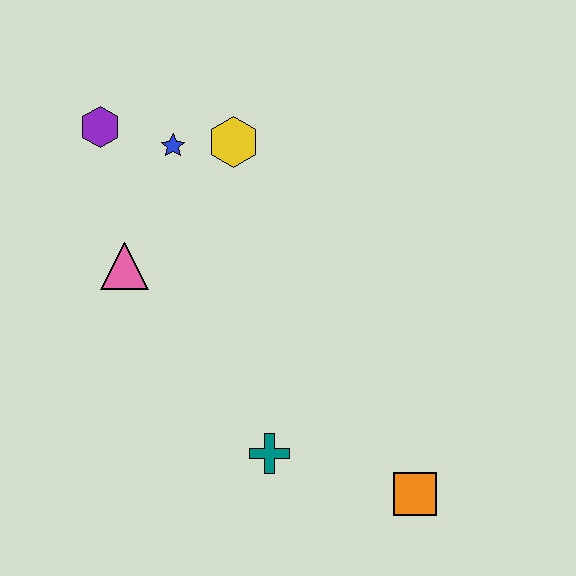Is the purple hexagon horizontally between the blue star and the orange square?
No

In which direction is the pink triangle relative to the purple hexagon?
The pink triangle is below the purple hexagon.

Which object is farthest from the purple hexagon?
The orange square is farthest from the purple hexagon.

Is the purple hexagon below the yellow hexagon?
No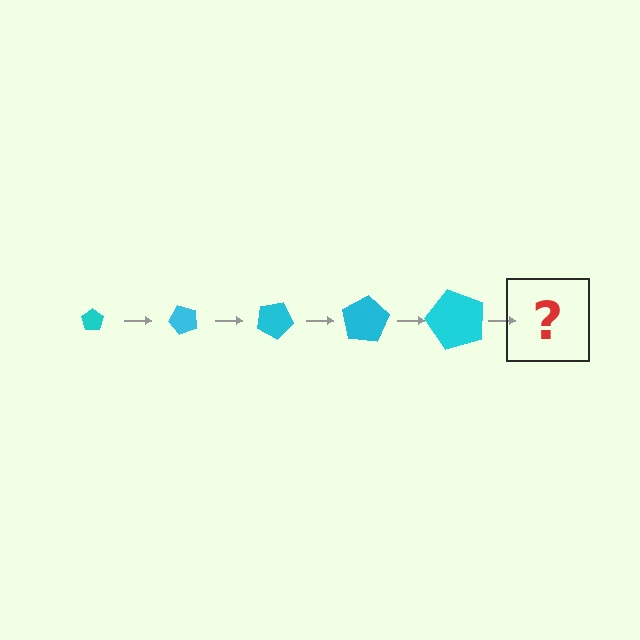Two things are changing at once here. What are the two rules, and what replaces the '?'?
The two rules are that the pentagon grows larger each step and it rotates 50 degrees each step. The '?' should be a pentagon, larger than the previous one and rotated 250 degrees from the start.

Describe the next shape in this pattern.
It should be a pentagon, larger than the previous one and rotated 250 degrees from the start.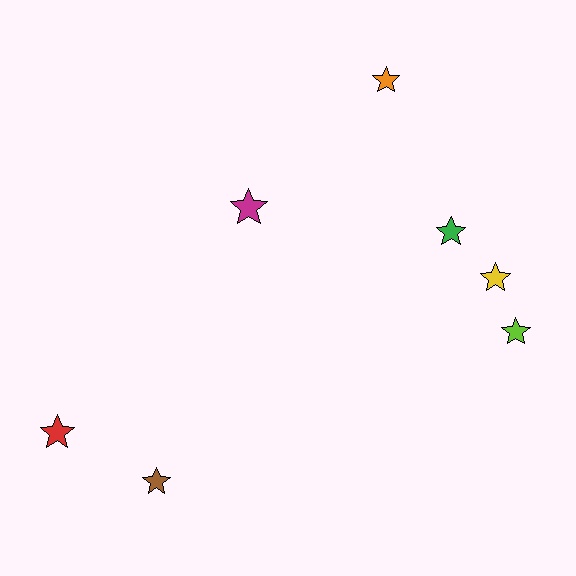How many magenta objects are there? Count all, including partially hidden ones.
There is 1 magenta object.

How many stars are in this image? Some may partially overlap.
There are 7 stars.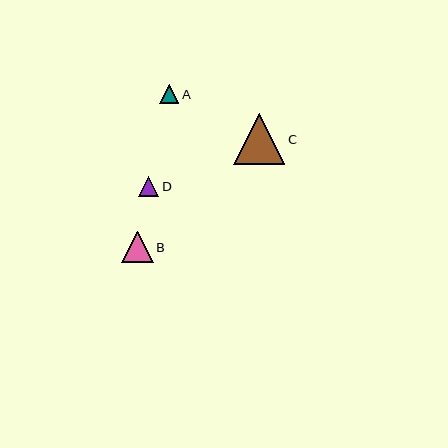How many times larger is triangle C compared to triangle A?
Triangle C is approximately 2.7 times the size of triangle A.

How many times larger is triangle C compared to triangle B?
Triangle C is approximately 1.6 times the size of triangle B.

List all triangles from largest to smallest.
From largest to smallest: C, B, D, A.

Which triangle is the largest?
Triangle C is the largest with a size of approximately 51 pixels.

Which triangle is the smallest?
Triangle A is the smallest with a size of approximately 19 pixels.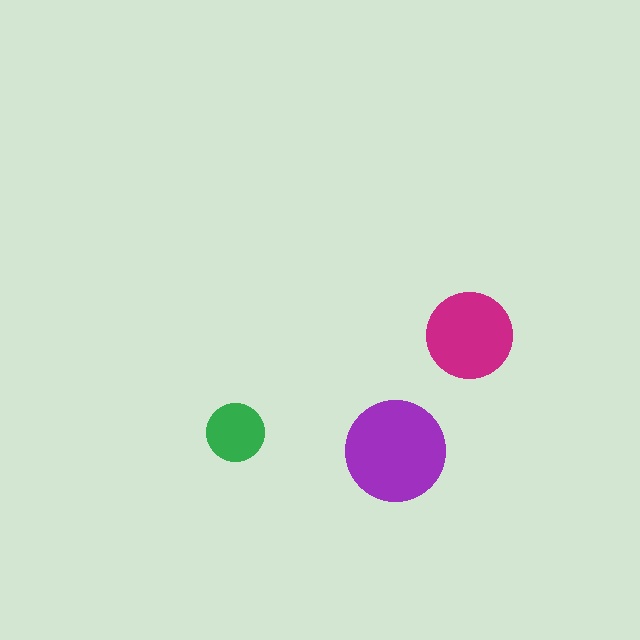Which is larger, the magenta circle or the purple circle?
The purple one.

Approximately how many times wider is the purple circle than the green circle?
About 1.5 times wider.